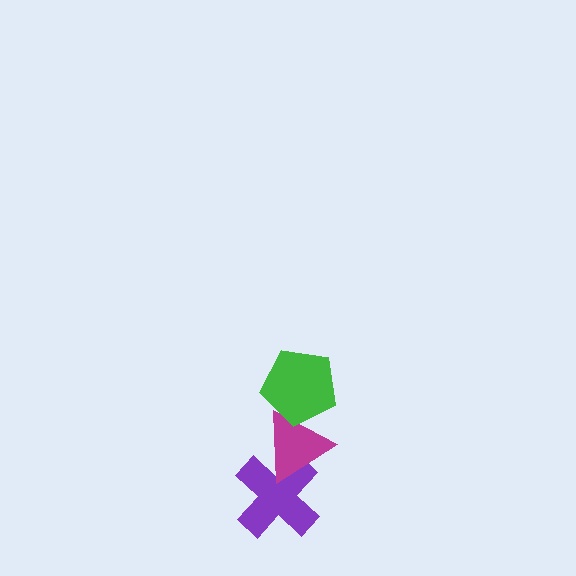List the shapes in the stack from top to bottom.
From top to bottom: the green pentagon, the magenta triangle, the purple cross.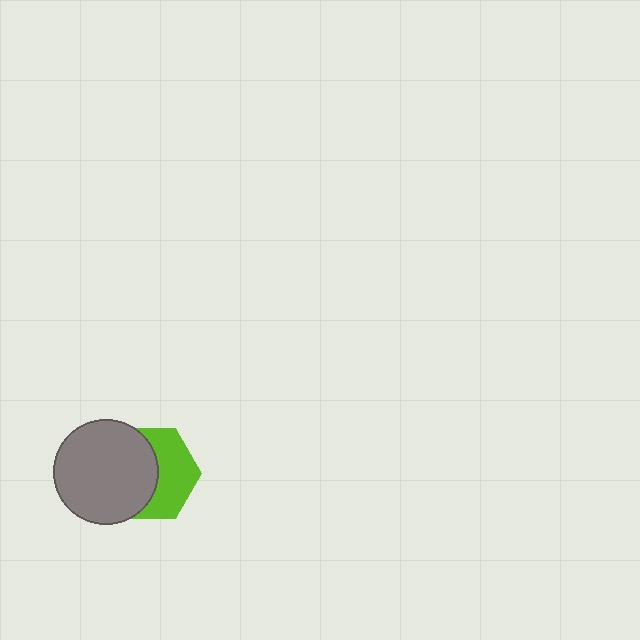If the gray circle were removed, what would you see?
You would see the complete lime hexagon.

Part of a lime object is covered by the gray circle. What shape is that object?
It is a hexagon.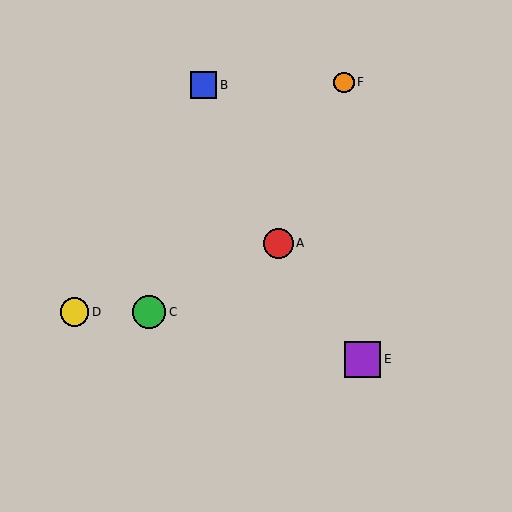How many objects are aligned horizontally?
2 objects (C, D) are aligned horizontally.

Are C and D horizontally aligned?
Yes, both are at y≈312.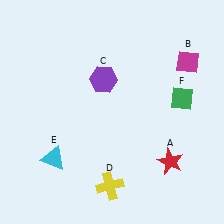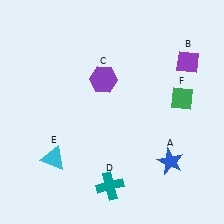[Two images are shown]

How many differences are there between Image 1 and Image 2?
There are 3 differences between the two images.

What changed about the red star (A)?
In Image 1, A is red. In Image 2, it changed to blue.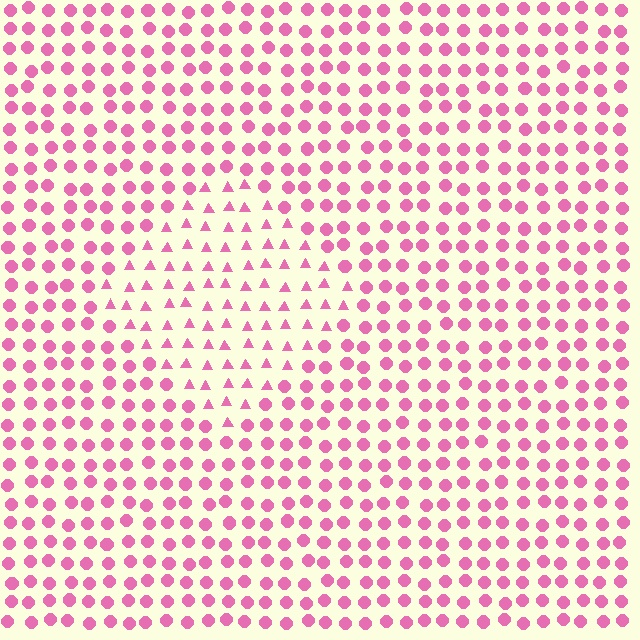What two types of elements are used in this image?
The image uses triangles inside the diamond region and circles outside it.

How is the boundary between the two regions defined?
The boundary is defined by a change in element shape: triangles inside vs. circles outside. All elements share the same color and spacing.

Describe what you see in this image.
The image is filled with small pink elements arranged in a uniform grid. A diamond-shaped region contains triangles, while the surrounding area contains circles. The boundary is defined purely by the change in element shape.